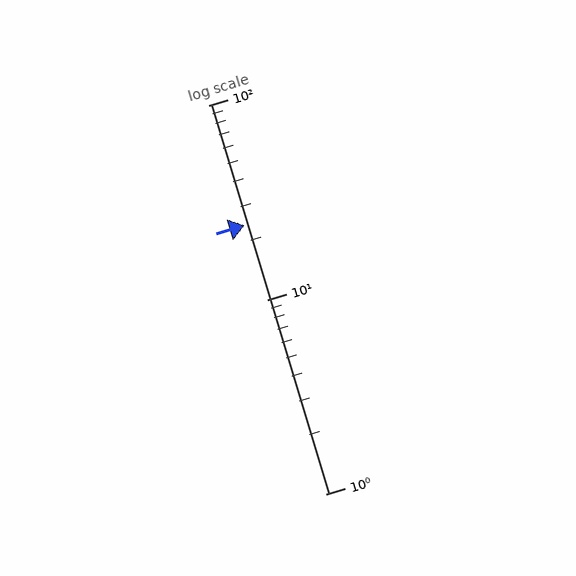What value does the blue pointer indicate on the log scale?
The pointer indicates approximately 24.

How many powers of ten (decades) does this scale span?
The scale spans 2 decades, from 1 to 100.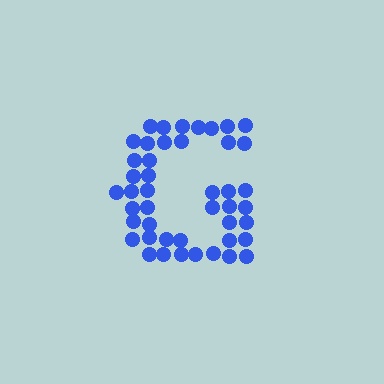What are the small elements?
The small elements are circles.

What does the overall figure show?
The overall figure shows the letter G.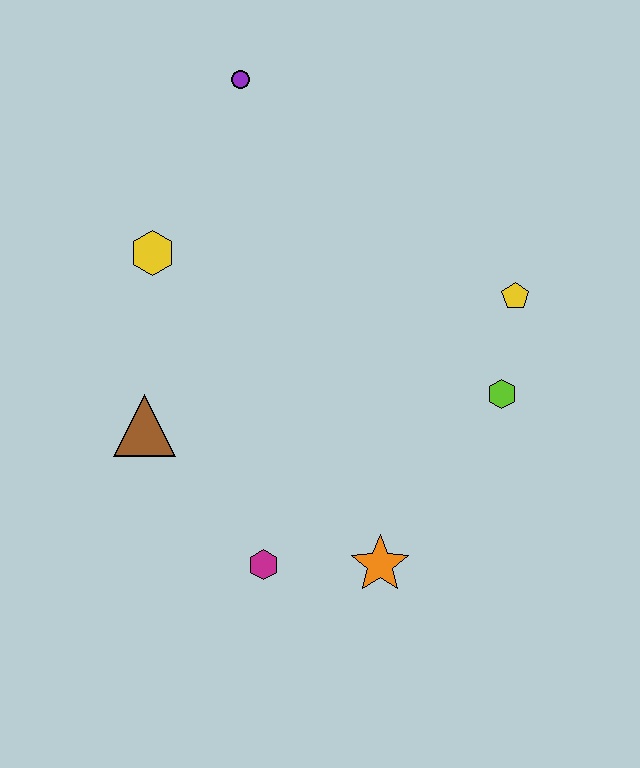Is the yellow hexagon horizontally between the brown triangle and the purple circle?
Yes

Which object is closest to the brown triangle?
The yellow hexagon is closest to the brown triangle.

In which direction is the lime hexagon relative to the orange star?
The lime hexagon is above the orange star.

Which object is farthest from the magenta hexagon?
The purple circle is farthest from the magenta hexagon.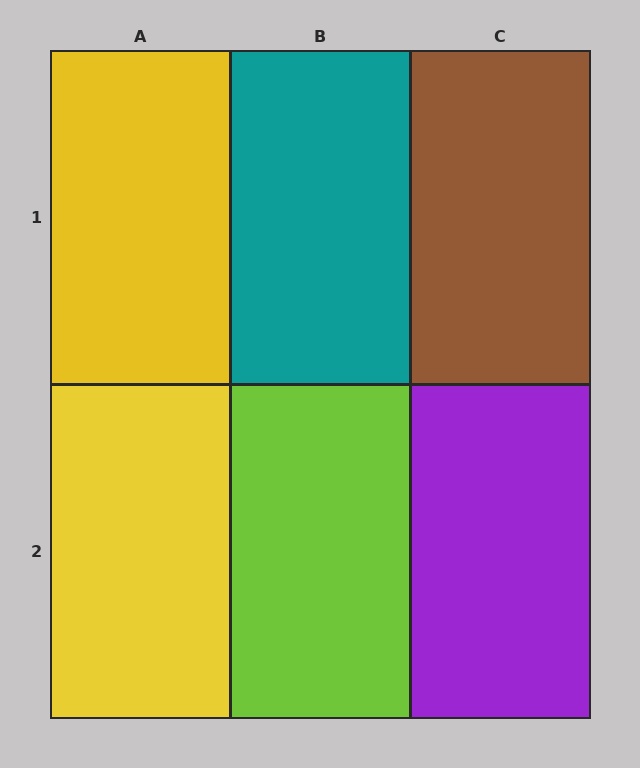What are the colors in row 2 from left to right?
Yellow, lime, purple.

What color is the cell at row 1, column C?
Brown.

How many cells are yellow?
2 cells are yellow.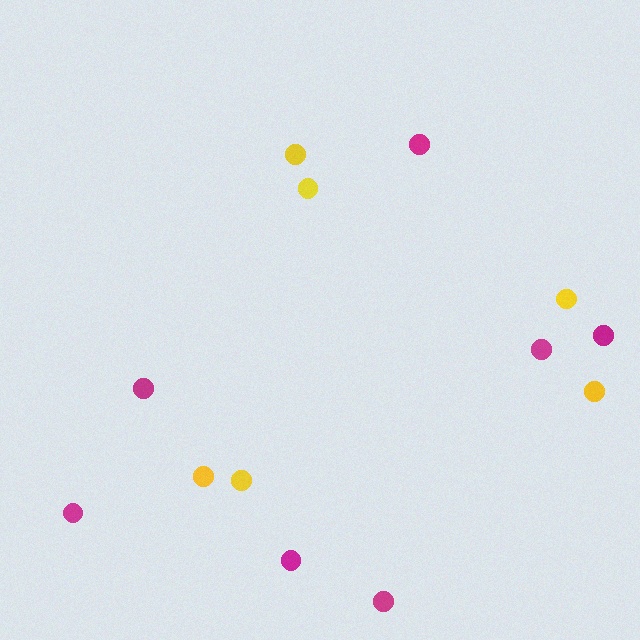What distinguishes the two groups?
There are 2 groups: one group of magenta circles (7) and one group of yellow circles (6).